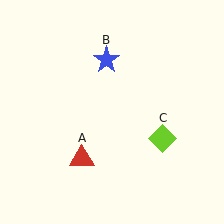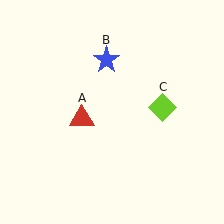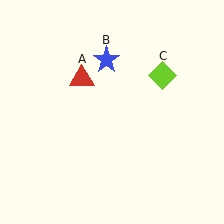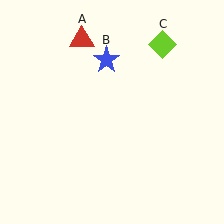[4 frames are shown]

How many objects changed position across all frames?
2 objects changed position: red triangle (object A), lime diamond (object C).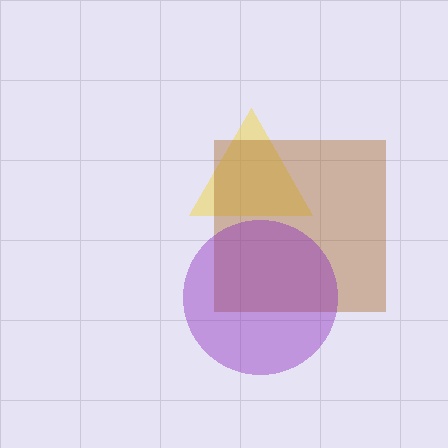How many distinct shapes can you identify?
There are 3 distinct shapes: a yellow triangle, a brown square, a purple circle.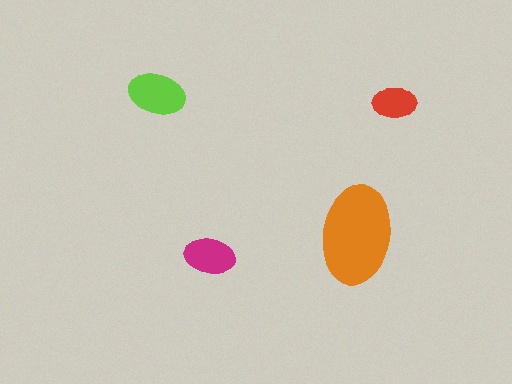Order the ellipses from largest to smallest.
the orange one, the lime one, the magenta one, the red one.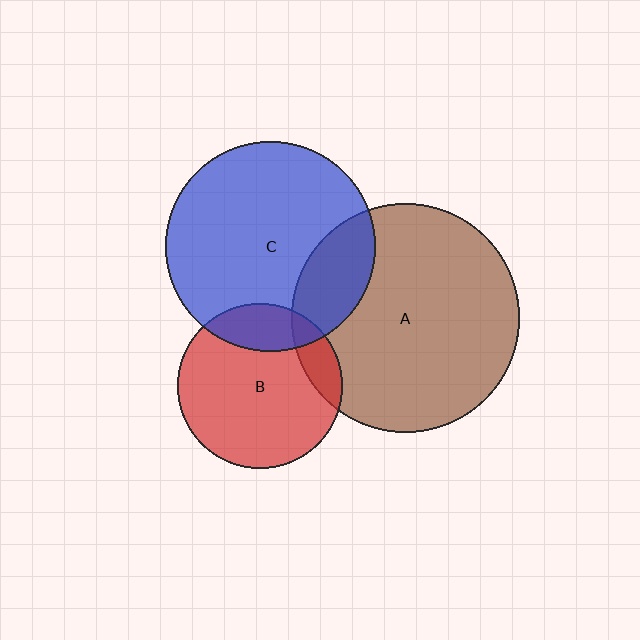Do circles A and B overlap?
Yes.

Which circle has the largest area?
Circle A (brown).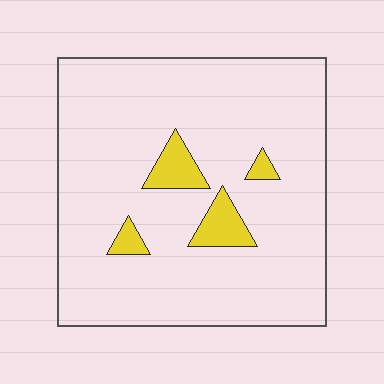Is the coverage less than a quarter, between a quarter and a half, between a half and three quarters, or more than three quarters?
Less than a quarter.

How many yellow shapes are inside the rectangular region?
4.